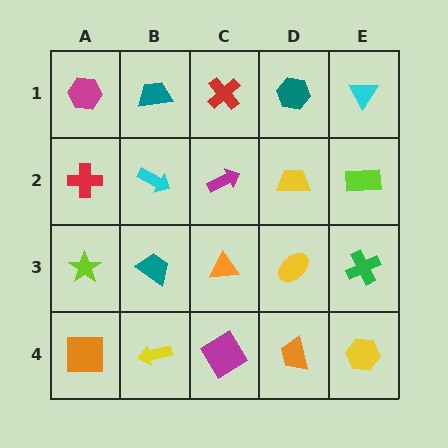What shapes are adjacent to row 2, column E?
A cyan triangle (row 1, column E), a green cross (row 3, column E), a yellow trapezoid (row 2, column D).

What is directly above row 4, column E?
A green cross.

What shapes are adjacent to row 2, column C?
A red cross (row 1, column C), an orange triangle (row 3, column C), a cyan arrow (row 2, column B), a yellow trapezoid (row 2, column D).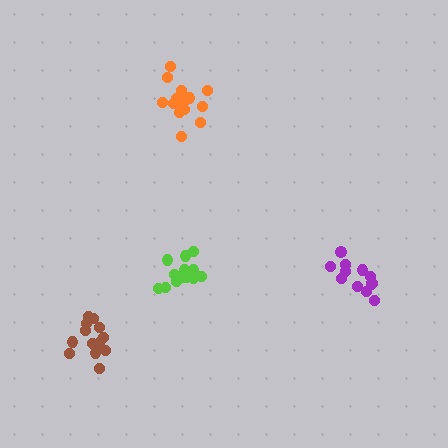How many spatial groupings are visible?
There are 4 spatial groupings.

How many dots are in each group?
Group 1: 14 dots, Group 2: 12 dots, Group 3: 14 dots, Group 4: 16 dots (56 total).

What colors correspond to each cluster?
The clusters are colored: brown, purple, lime, orange.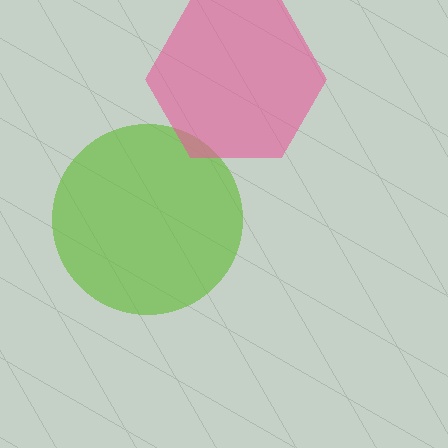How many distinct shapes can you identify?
There are 2 distinct shapes: a lime circle, a pink hexagon.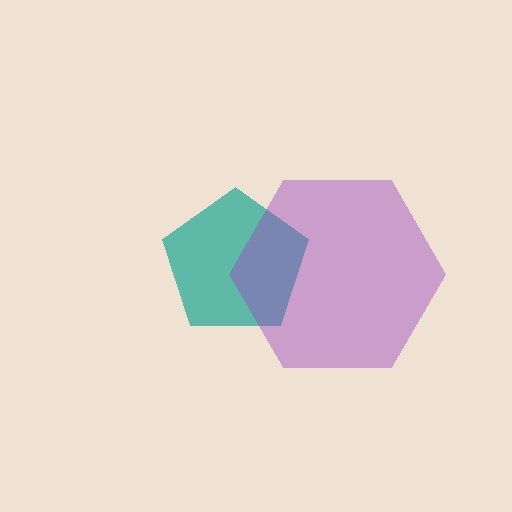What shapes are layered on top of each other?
The layered shapes are: a teal pentagon, a purple hexagon.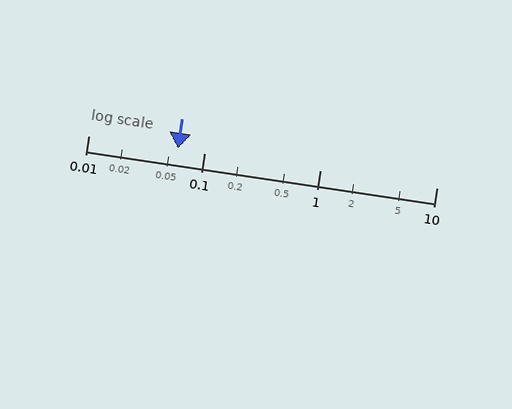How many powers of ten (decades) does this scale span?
The scale spans 3 decades, from 0.01 to 10.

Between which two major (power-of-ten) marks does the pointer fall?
The pointer is between 0.01 and 0.1.